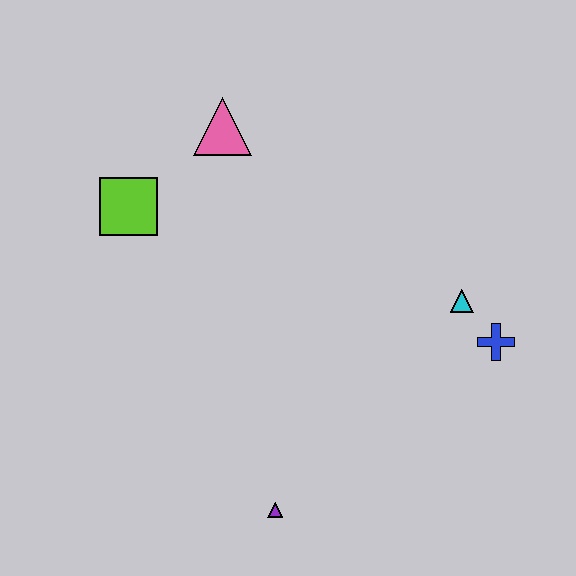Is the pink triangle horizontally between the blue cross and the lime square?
Yes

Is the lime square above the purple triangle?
Yes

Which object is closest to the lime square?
The pink triangle is closest to the lime square.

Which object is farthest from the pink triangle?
The purple triangle is farthest from the pink triangle.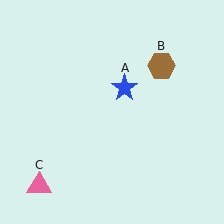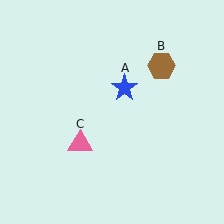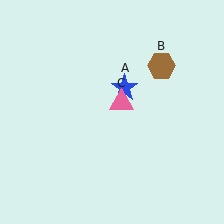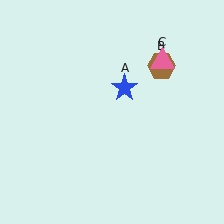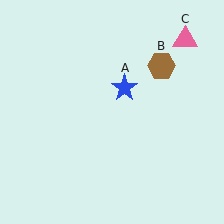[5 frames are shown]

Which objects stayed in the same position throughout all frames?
Blue star (object A) and brown hexagon (object B) remained stationary.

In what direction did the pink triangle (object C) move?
The pink triangle (object C) moved up and to the right.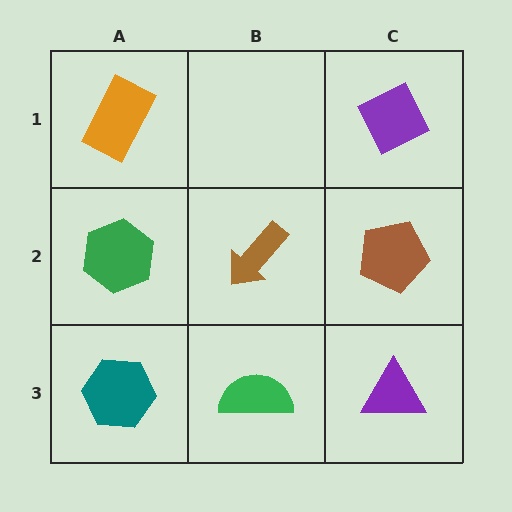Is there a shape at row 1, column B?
No, that cell is empty.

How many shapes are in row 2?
3 shapes.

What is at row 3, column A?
A teal hexagon.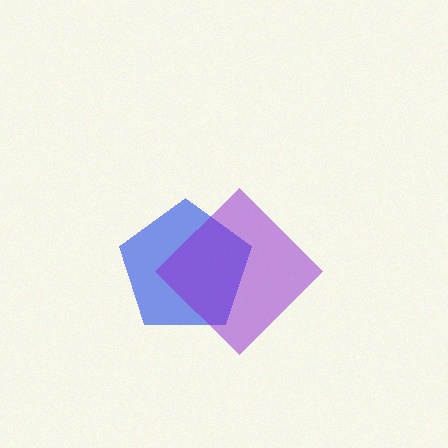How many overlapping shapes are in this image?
There are 2 overlapping shapes in the image.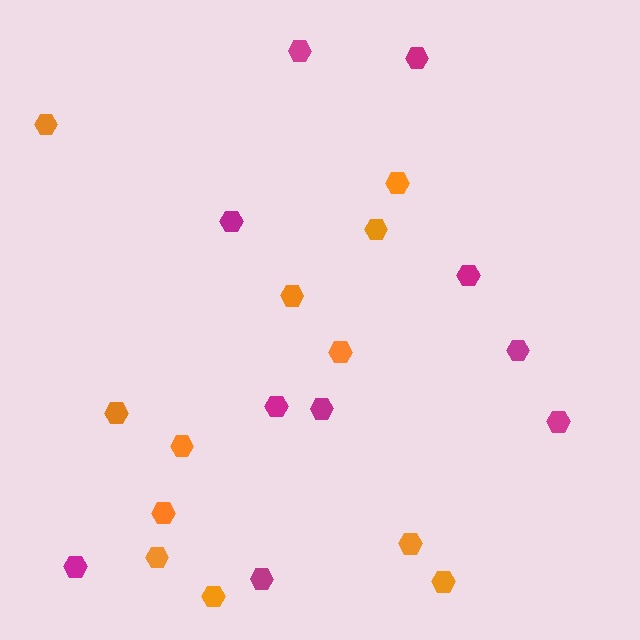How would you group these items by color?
There are 2 groups: one group of orange hexagons (12) and one group of magenta hexagons (10).